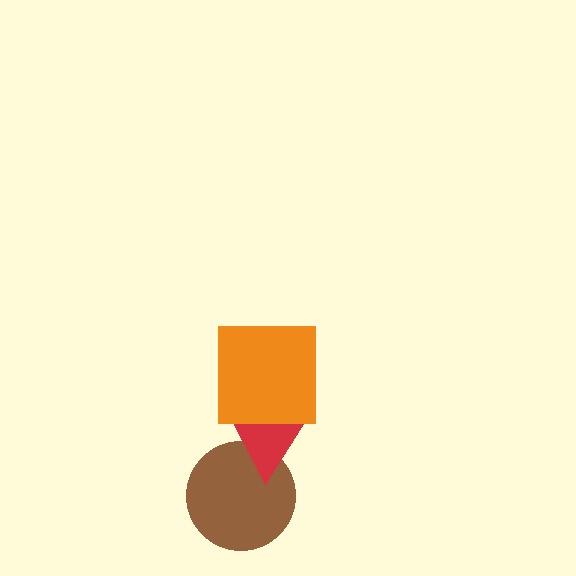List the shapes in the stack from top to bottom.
From top to bottom: the orange square, the red triangle, the brown circle.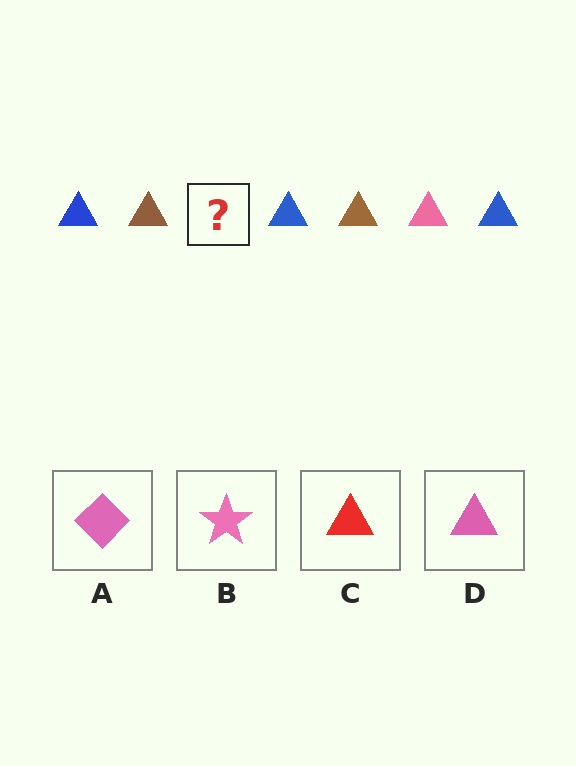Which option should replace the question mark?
Option D.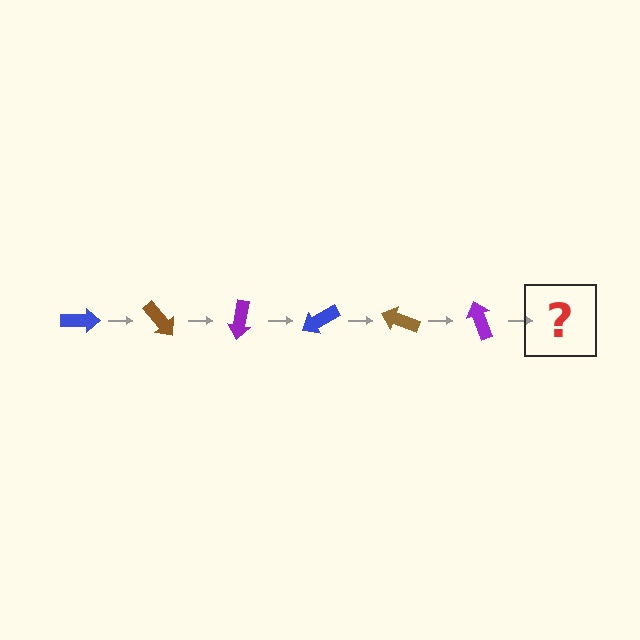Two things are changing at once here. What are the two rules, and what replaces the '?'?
The two rules are that it rotates 50 degrees each step and the color cycles through blue, brown, and purple. The '?' should be a blue arrow, rotated 300 degrees from the start.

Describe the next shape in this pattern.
It should be a blue arrow, rotated 300 degrees from the start.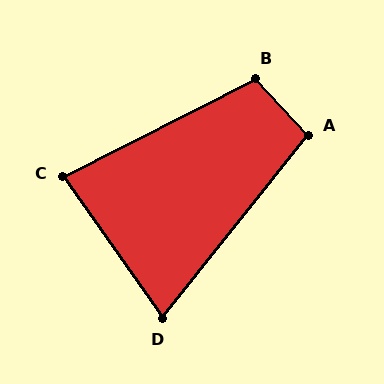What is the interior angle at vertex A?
Approximately 98 degrees (obtuse).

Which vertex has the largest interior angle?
B, at approximately 106 degrees.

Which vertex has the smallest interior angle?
D, at approximately 74 degrees.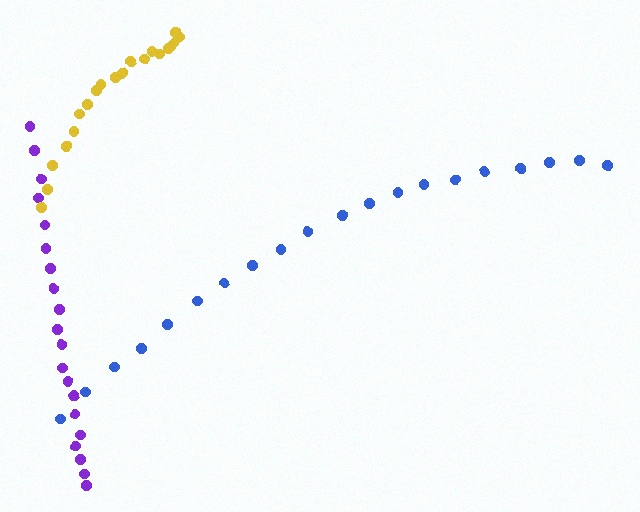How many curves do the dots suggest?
There are 3 distinct paths.